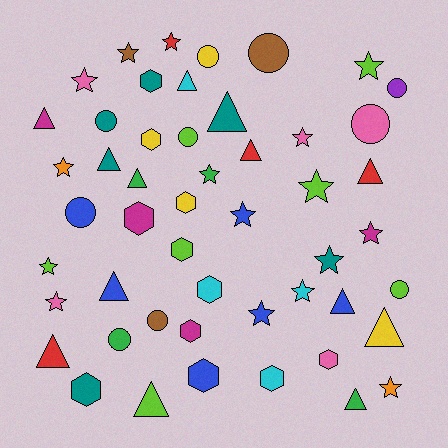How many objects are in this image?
There are 50 objects.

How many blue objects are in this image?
There are 6 blue objects.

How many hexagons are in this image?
There are 11 hexagons.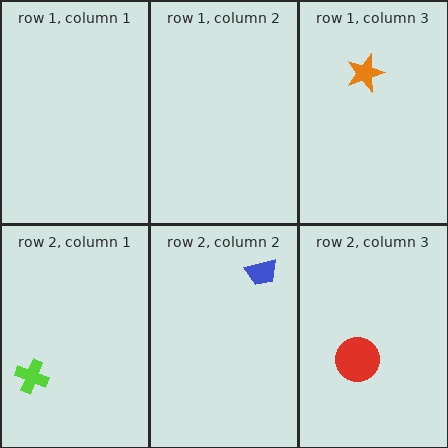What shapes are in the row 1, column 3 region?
The orange star.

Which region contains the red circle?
The row 2, column 3 region.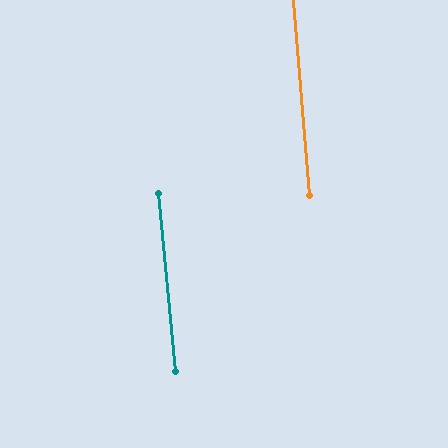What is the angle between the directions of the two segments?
Approximately 1 degree.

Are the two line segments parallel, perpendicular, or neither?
Parallel — their directions differ by only 0.7°.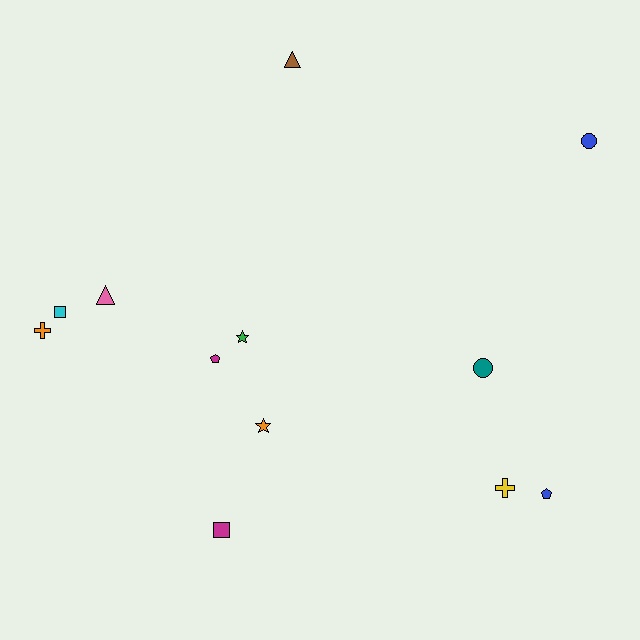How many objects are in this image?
There are 12 objects.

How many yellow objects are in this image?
There is 1 yellow object.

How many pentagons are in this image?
There are 2 pentagons.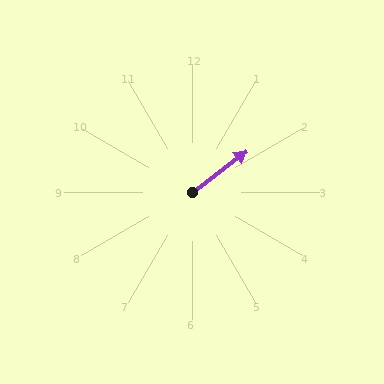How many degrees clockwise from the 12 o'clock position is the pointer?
Approximately 53 degrees.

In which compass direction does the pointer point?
Northeast.